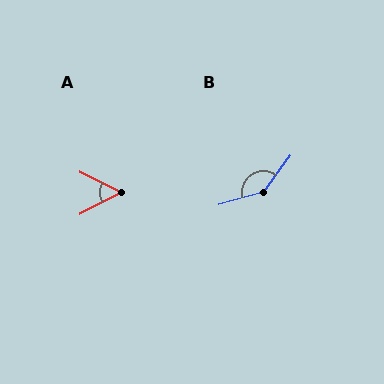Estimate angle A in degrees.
Approximately 54 degrees.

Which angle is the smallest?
A, at approximately 54 degrees.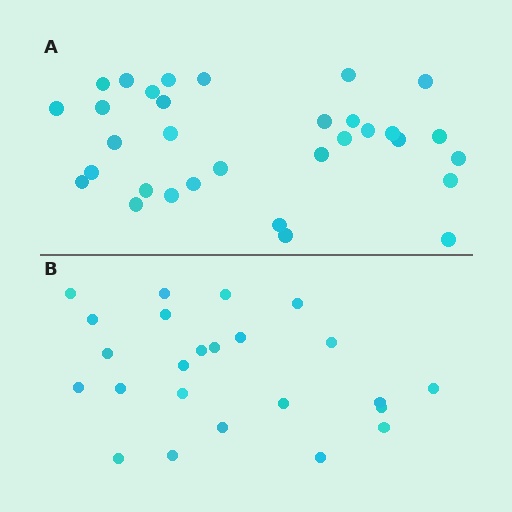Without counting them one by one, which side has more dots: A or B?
Region A (the top region) has more dots.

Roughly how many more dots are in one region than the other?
Region A has roughly 8 or so more dots than region B.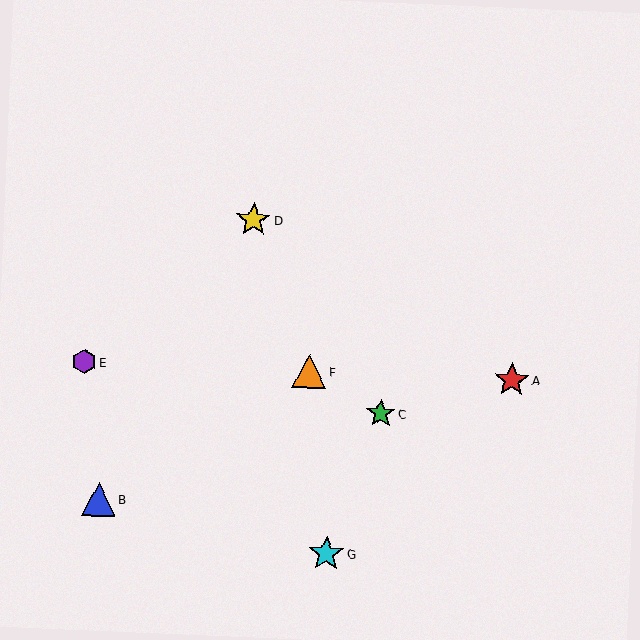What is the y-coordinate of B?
Object B is at y≈499.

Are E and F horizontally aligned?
Yes, both are at y≈362.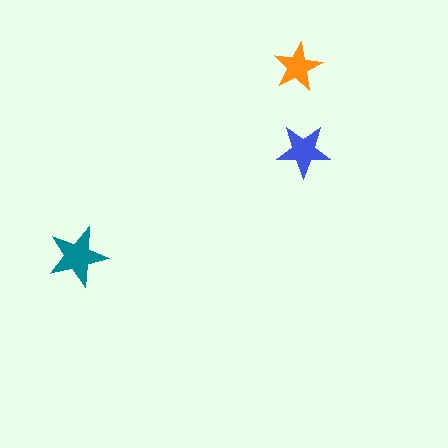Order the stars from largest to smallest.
the teal one, the blue one, the orange one.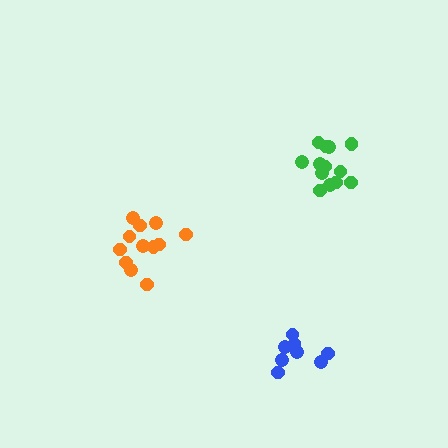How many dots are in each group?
Group 1: 13 dots, Group 2: 13 dots, Group 3: 8 dots (34 total).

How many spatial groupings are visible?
There are 3 spatial groupings.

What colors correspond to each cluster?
The clusters are colored: green, orange, blue.